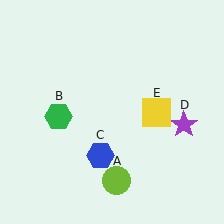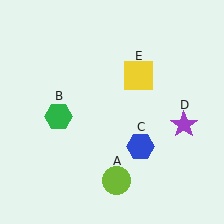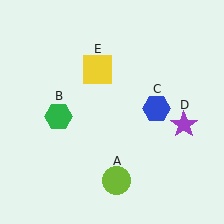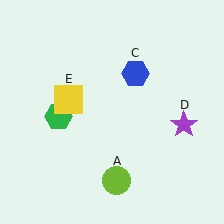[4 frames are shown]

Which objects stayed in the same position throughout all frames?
Lime circle (object A) and green hexagon (object B) and purple star (object D) remained stationary.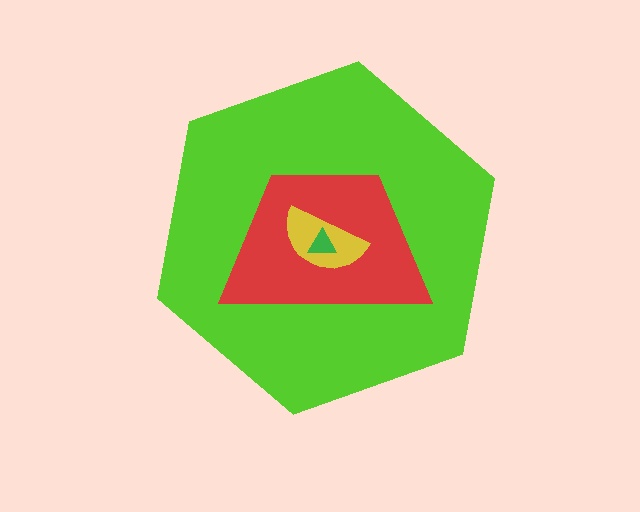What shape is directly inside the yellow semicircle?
The green triangle.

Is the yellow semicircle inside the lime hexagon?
Yes.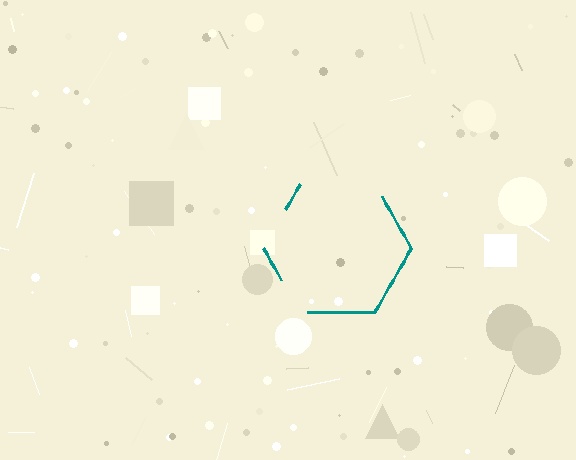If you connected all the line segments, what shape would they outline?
They would outline a hexagon.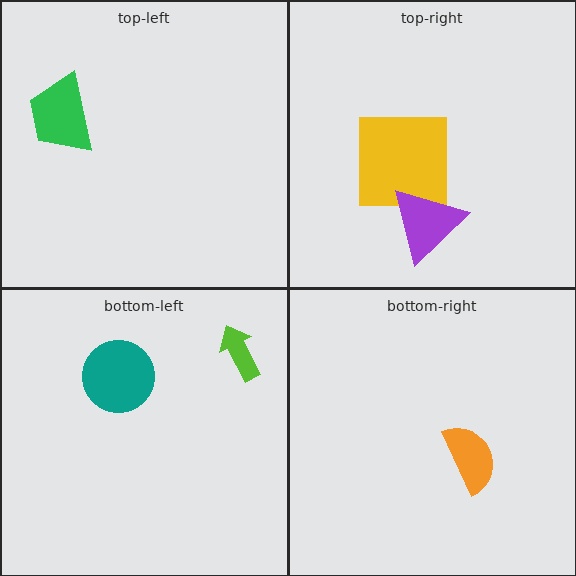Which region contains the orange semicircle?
The bottom-right region.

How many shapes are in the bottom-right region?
1.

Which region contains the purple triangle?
The top-right region.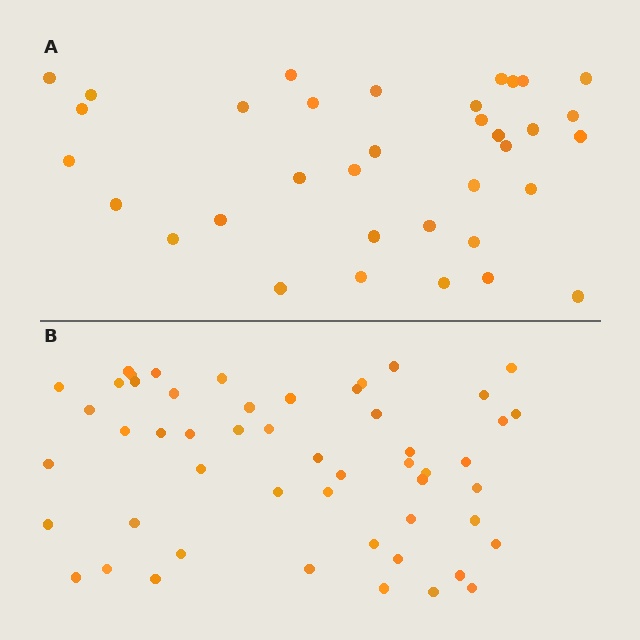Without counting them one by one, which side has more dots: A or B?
Region B (the bottom region) has more dots.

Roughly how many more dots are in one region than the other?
Region B has approximately 15 more dots than region A.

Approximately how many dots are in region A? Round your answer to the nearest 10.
About 40 dots. (The exact count is 35, which rounds to 40.)